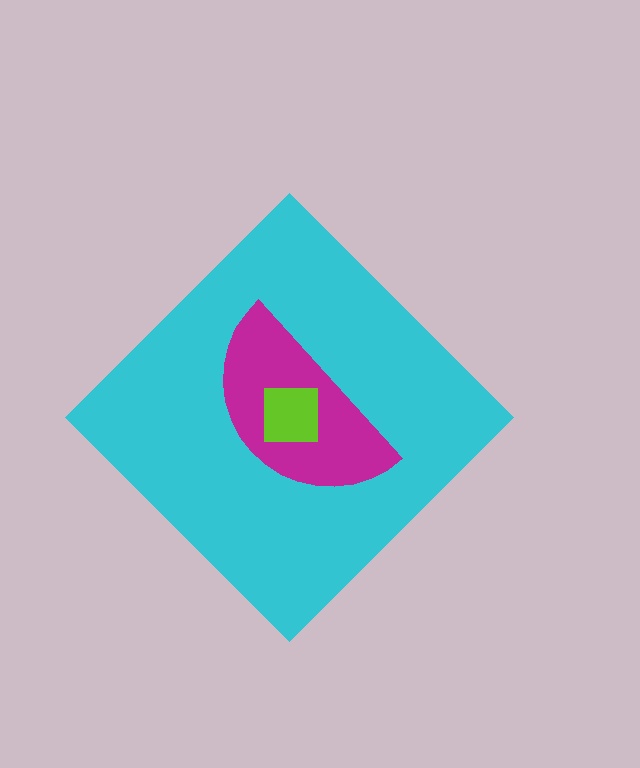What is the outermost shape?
The cyan diamond.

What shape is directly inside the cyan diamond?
The magenta semicircle.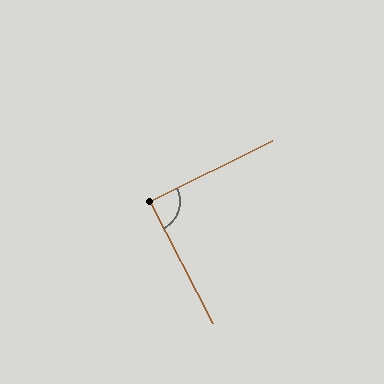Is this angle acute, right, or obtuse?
It is approximately a right angle.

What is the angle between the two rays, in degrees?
Approximately 89 degrees.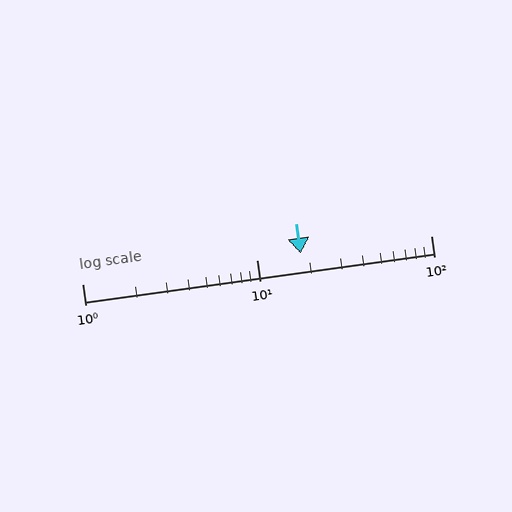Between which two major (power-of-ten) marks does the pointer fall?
The pointer is between 10 and 100.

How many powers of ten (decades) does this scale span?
The scale spans 2 decades, from 1 to 100.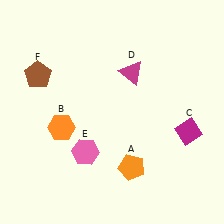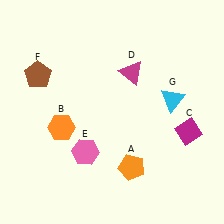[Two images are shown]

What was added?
A cyan triangle (G) was added in Image 2.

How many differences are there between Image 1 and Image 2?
There is 1 difference between the two images.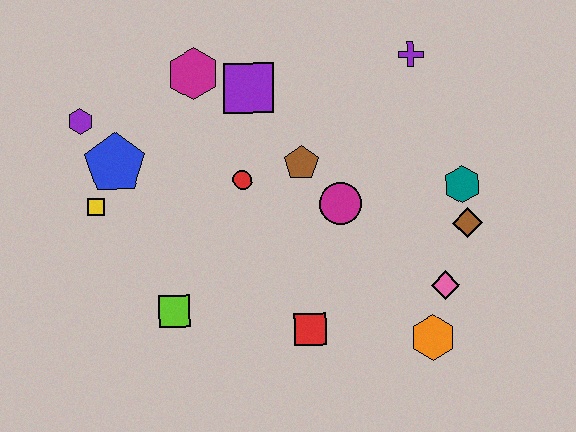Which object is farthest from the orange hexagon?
The purple hexagon is farthest from the orange hexagon.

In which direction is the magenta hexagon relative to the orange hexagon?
The magenta hexagon is above the orange hexagon.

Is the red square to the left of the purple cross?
Yes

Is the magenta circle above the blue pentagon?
No